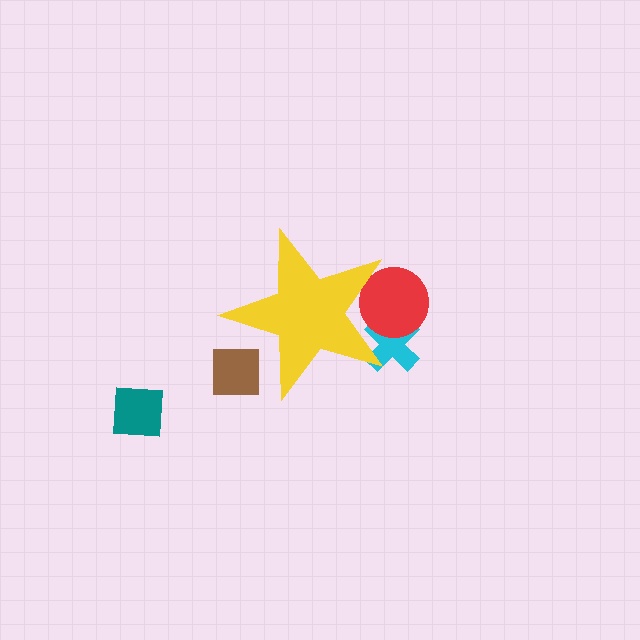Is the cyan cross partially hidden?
Yes, the cyan cross is partially hidden behind the yellow star.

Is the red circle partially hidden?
Yes, the red circle is partially hidden behind the yellow star.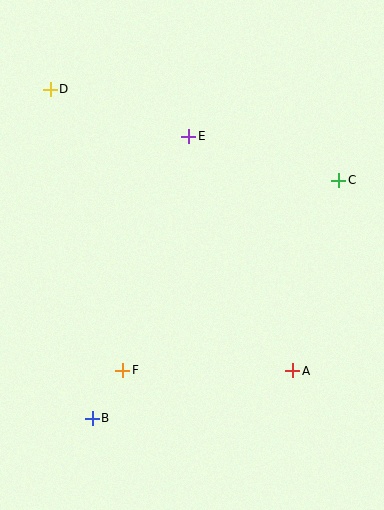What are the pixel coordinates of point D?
Point D is at (50, 89).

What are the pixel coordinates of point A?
Point A is at (293, 371).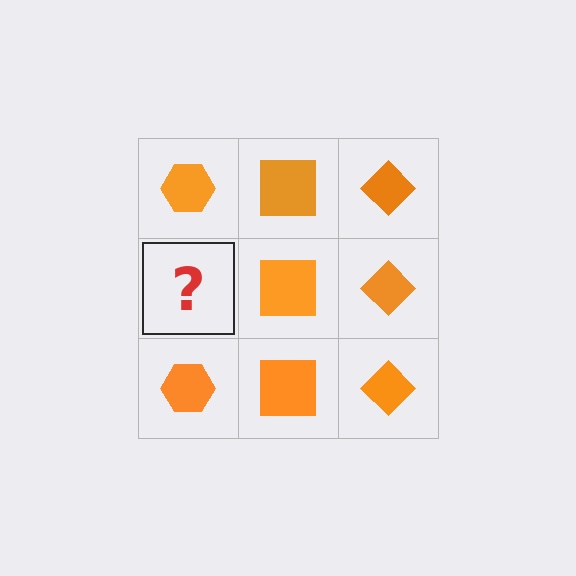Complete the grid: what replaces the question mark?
The question mark should be replaced with an orange hexagon.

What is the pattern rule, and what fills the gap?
The rule is that each column has a consistent shape. The gap should be filled with an orange hexagon.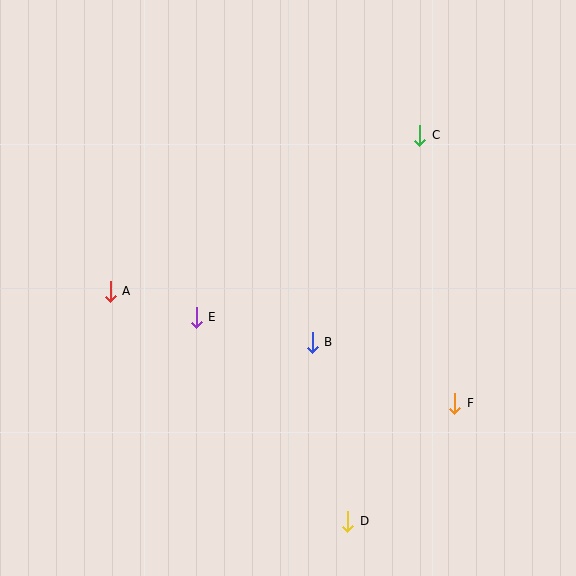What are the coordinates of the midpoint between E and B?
The midpoint between E and B is at (254, 330).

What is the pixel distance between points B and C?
The distance between B and C is 233 pixels.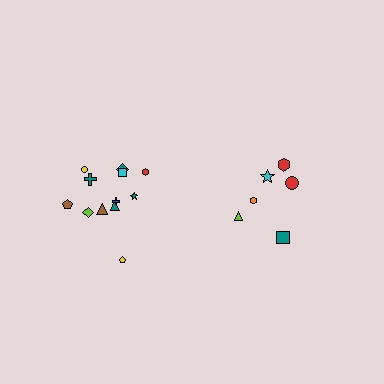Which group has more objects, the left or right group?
The left group.